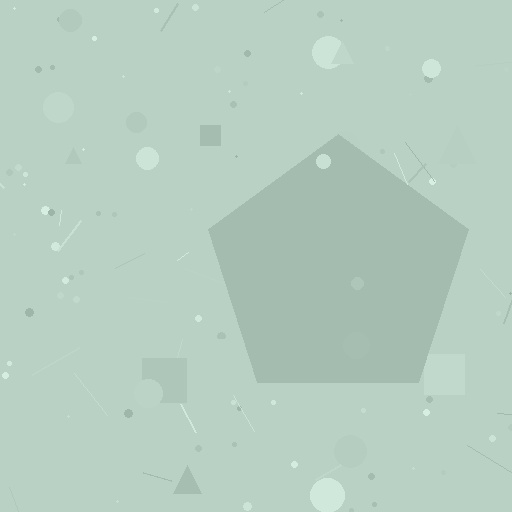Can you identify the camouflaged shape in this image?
The camouflaged shape is a pentagon.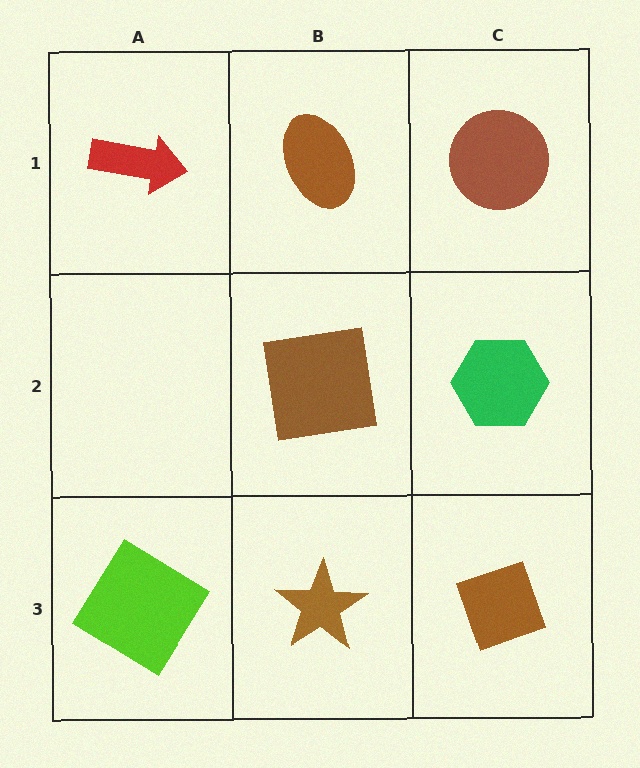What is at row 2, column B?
A brown square.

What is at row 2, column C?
A green hexagon.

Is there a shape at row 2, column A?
No, that cell is empty.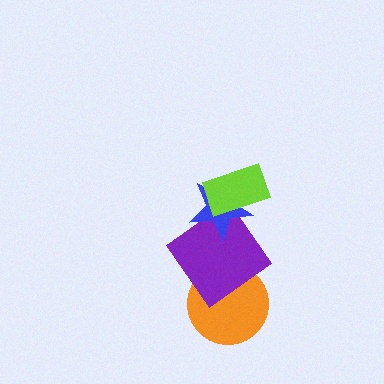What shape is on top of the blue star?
The lime rectangle is on top of the blue star.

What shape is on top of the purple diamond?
The blue star is on top of the purple diamond.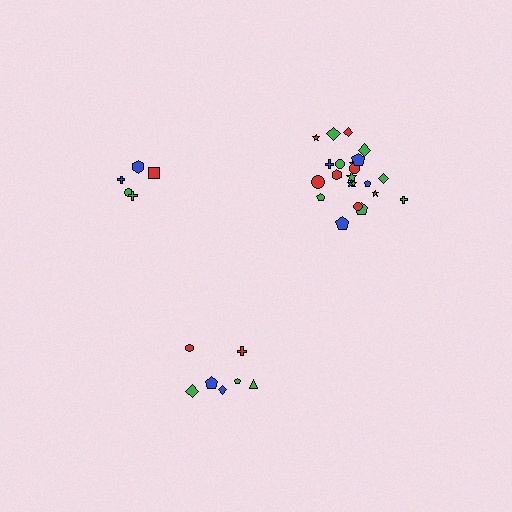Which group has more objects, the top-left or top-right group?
The top-right group.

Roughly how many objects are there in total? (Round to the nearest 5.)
Roughly 35 objects in total.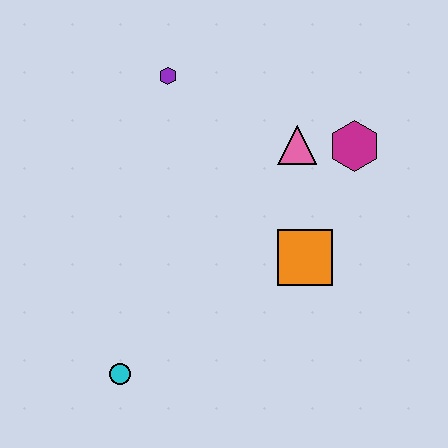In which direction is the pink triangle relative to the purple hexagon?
The pink triangle is to the right of the purple hexagon.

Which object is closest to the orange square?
The pink triangle is closest to the orange square.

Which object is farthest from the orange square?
The purple hexagon is farthest from the orange square.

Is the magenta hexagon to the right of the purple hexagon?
Yes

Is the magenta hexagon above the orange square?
Yes